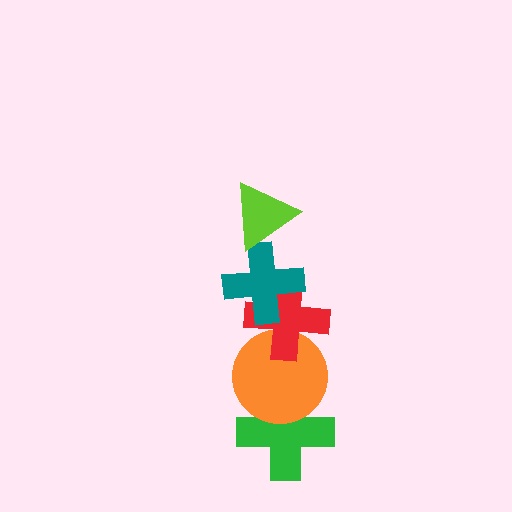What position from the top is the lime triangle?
The lime triangle is 1st from the top.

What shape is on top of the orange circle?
The red cross is on top of the orange circle.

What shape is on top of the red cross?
The teal cross is on top of the red cross.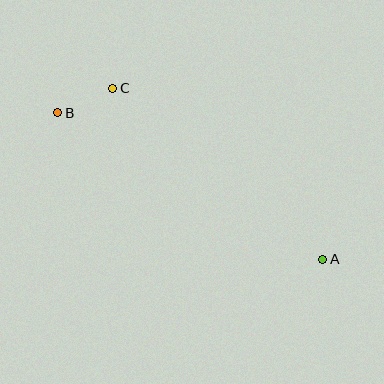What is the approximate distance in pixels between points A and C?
The distance between A and C is approximately 271 pixels.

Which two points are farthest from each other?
Points A and B are farthest from each other.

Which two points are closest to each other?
Points B and C are closest to each other.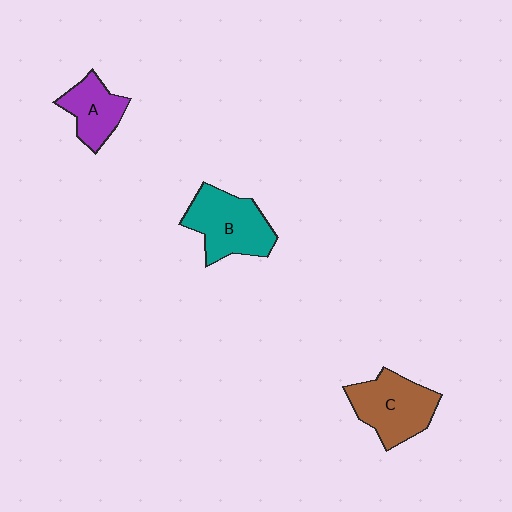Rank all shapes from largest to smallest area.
From largest to smallest: B (teal), C (brown), A (purple).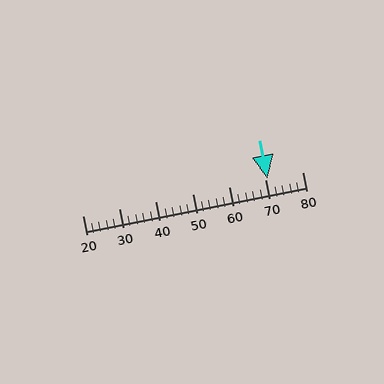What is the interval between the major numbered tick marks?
The major tick marks are spaced 10 units apart.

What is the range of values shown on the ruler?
The ruler shows values from 20 to 80.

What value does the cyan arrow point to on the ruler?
The cyan arrow points to approximately 71.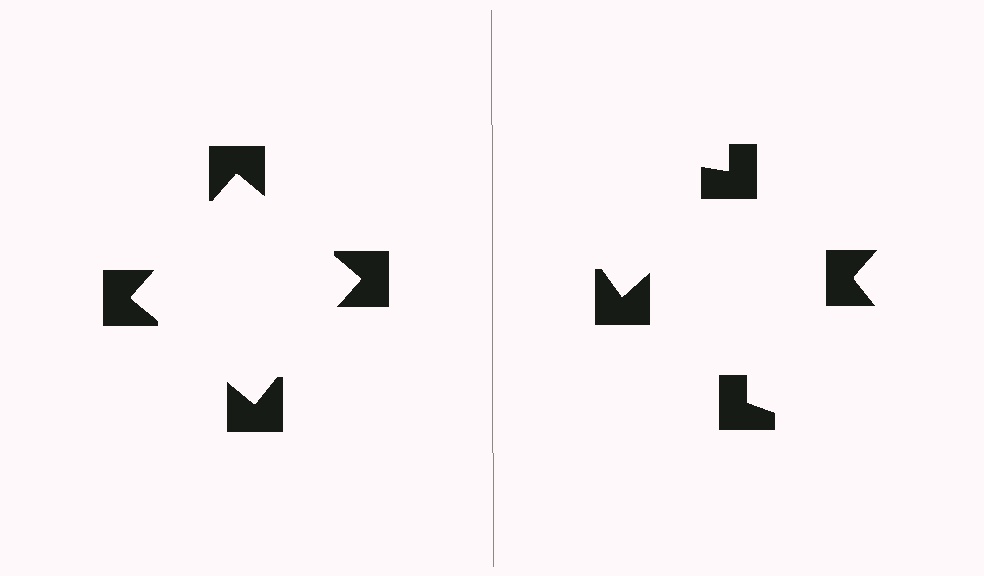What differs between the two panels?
The notched squares are positioned identically on both sides; only the wedge orientations differ. On the left they align to a square; on the right they are misaligned.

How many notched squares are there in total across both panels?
8 — 4 on each side.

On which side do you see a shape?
An illusory square appears on the left side. On the right side the wedge cuts are rotated, so no coherent shape forms.